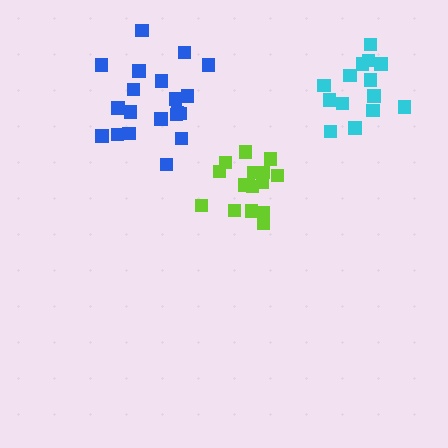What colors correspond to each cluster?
The clusters are colored: lime, blue, cyan.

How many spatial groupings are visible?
There are 3 spatial groupings.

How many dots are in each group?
Group 1: 16 dots, Group 2: 20 dots, Group 3: 14 dots (50 total).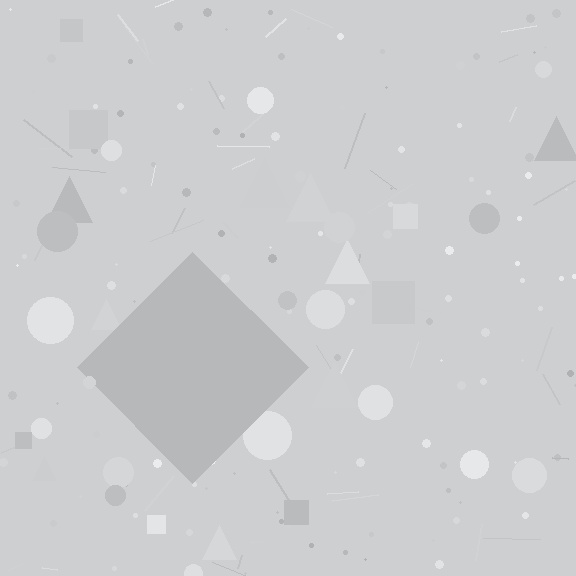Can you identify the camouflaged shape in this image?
The camouflaged shape is a diamond.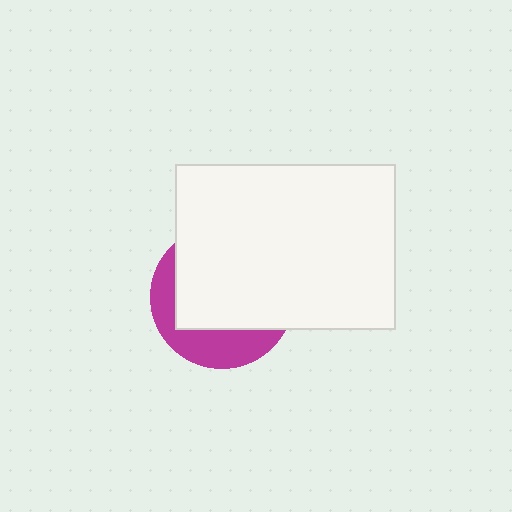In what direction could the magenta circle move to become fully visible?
The magenta circle could move toward the lower-left. That would shift it out from behind the white rectangle entirely.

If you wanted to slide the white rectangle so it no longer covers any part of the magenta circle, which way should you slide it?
Slide it toward the upper-right — that is the most direct way to separate the two shapes.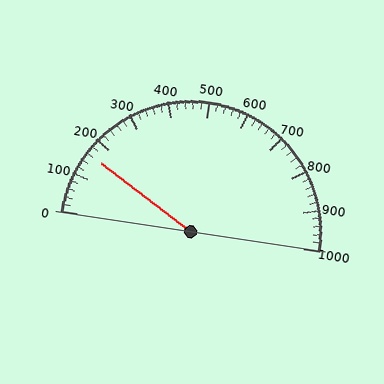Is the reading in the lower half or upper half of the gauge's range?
The reading is in the lower half of the range (0 to 1000).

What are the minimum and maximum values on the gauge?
The gauge ranges from 0 to 1000.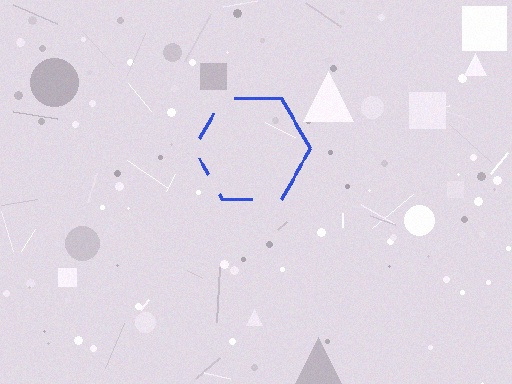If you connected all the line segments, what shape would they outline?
They would outline a hexagon.